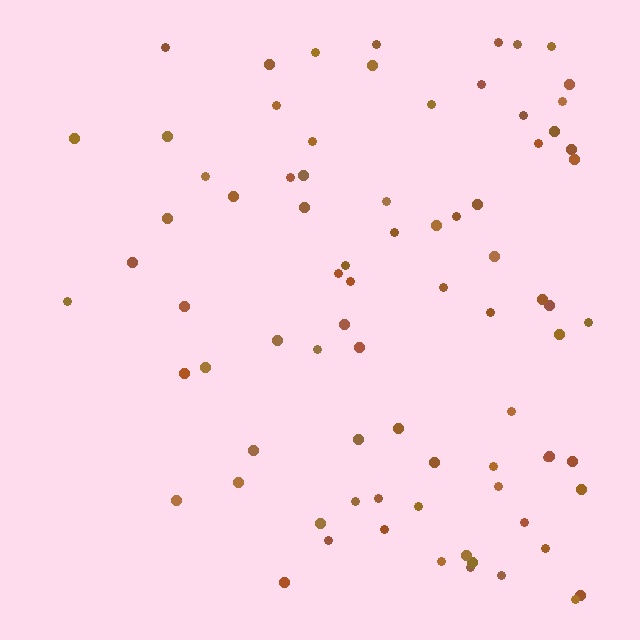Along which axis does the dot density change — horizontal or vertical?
Horizontal.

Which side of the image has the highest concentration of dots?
The right.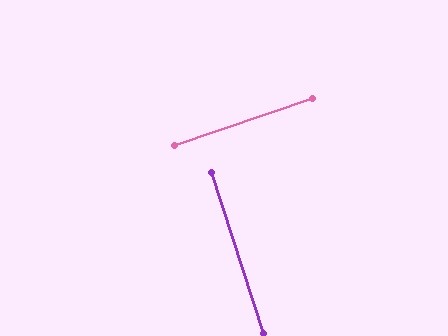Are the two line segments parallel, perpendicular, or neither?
Perpendicular — they meet at approximately 89°.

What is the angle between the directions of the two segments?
Approximately 89 degrees.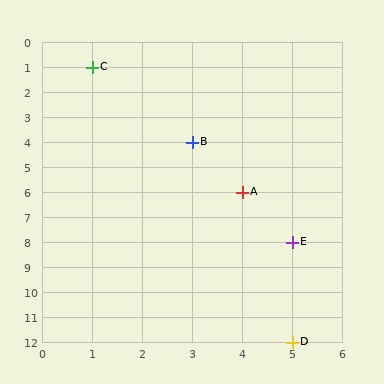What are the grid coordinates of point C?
Point C is at grid coordinates (1, 1).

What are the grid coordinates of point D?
Point D is at grid coordinates (5, 12).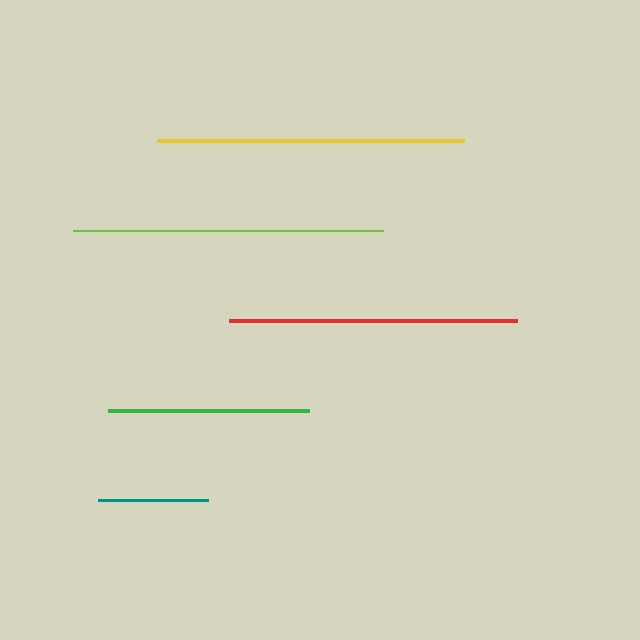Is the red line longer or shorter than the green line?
The red line is longer than the green line.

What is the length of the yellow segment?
The yellow segment is approximately 307 pixels long.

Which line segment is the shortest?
The teal line is the shortest at approximately 110 pixels.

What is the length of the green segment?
The green segment is approximately 201 pixels long.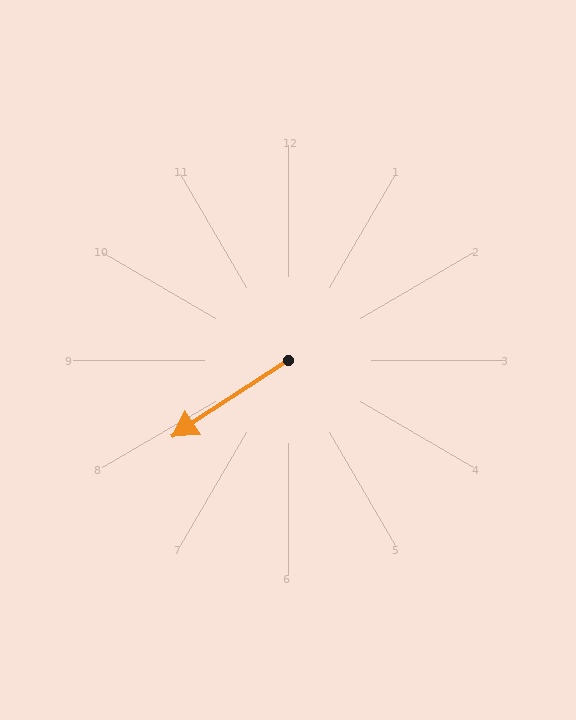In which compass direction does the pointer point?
Southwest.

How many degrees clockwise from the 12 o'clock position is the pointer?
Approximately 237 degrees.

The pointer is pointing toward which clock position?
Roughly 8 o'clock.